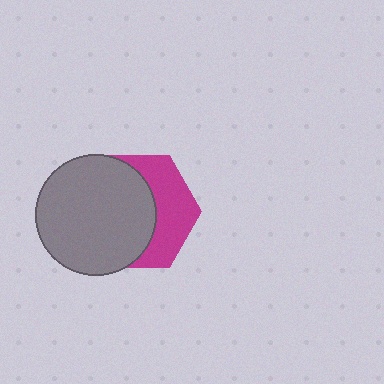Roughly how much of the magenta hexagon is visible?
A small part of it is visible (roughly 40%).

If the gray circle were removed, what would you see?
You would see the complete magenta hexagon.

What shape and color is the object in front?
The object in front is a gray circle.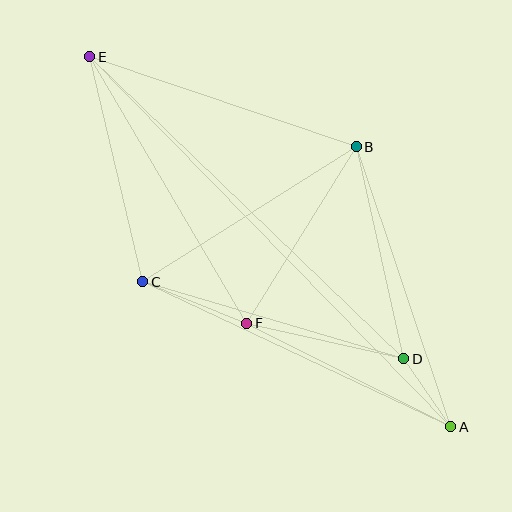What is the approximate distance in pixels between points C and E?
The distance between C and E is approximately 231 pixels.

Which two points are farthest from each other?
Points A and E are farthest from each other.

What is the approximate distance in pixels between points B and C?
The distance between B and C is approximately 253 pixels.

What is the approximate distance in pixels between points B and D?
The distance between B and D is approximately 217 pixels.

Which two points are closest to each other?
Points A and D are closest to each other.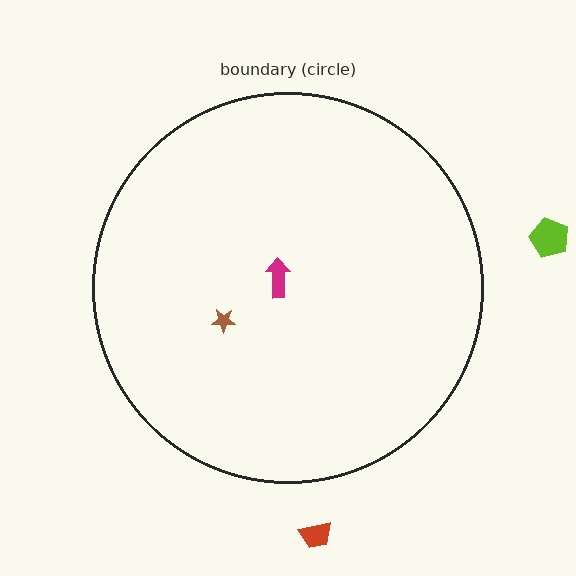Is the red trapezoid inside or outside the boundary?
Outside.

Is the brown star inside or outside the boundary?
Inside.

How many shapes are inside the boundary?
2 inside, 2 outside.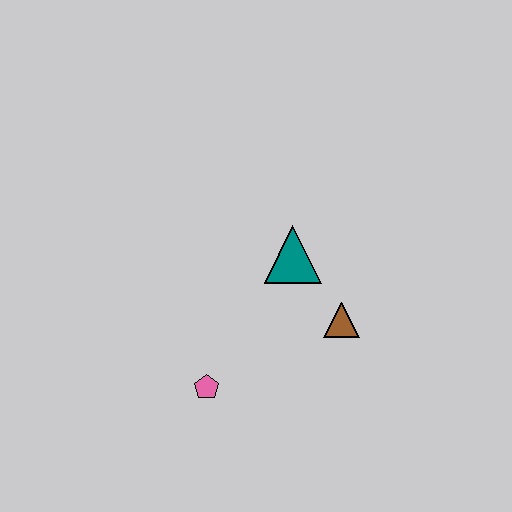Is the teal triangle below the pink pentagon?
No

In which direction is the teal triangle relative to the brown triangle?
The teal triangle is above the brown triangle.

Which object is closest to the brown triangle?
The teal triangle is closest to the brown triangle.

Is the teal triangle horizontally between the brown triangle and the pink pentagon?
Yes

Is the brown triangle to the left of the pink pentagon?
No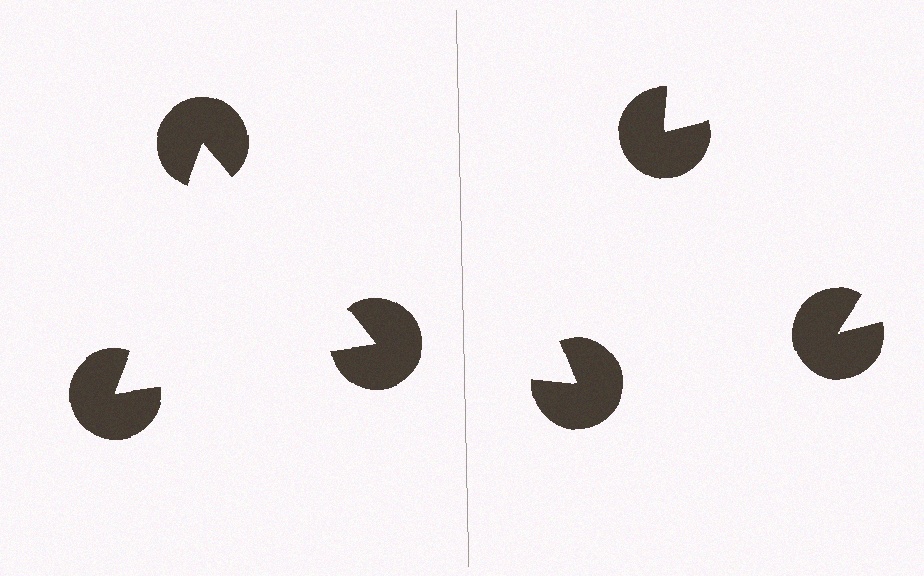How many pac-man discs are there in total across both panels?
6 — 3 on each side.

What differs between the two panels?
The pac-man discs are positioned identically on both sides; only the wedge orientations differ. On the left they align to a triangle; on the right they are misaligned.